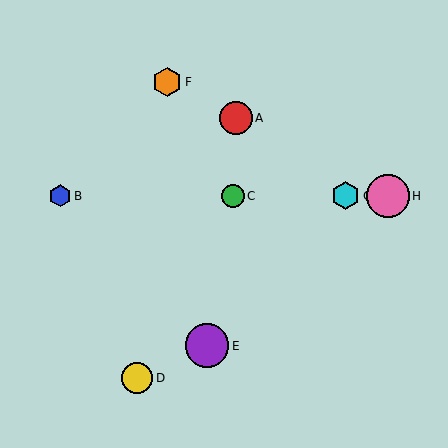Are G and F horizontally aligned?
No, G is at y≈196 and F is at y≈82.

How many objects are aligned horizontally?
4 objects (B, C, G, H) are aligned horizontally.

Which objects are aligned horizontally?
Objects B, C, G, H are aligned horizontally.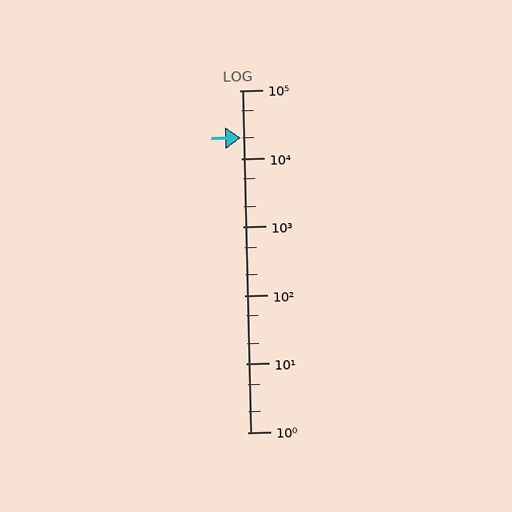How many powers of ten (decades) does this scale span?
The scale spans 5 decades, from 1 to 100000.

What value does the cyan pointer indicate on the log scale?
The pointer indicates approximately 20000.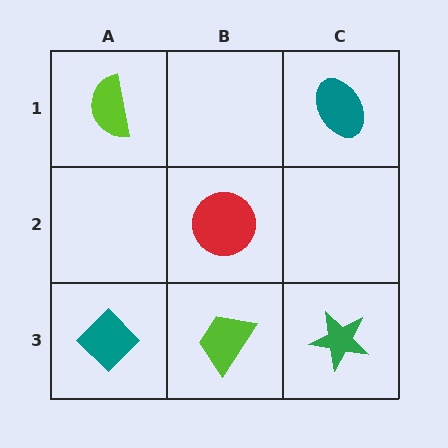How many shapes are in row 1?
2 shapes.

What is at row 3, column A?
A teal diamond.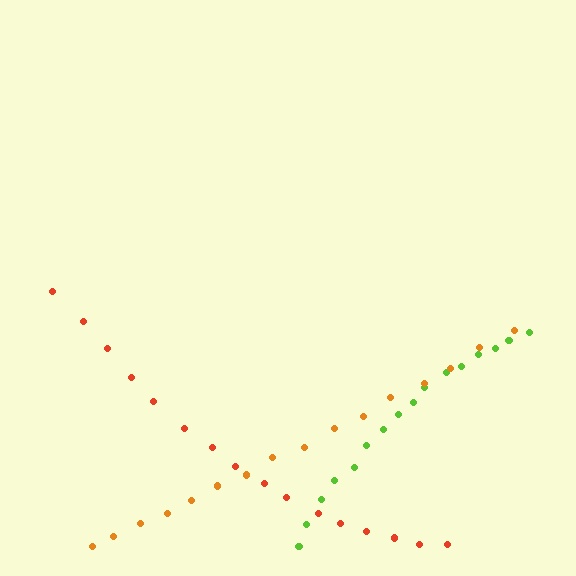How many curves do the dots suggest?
There are 3 distinct paths.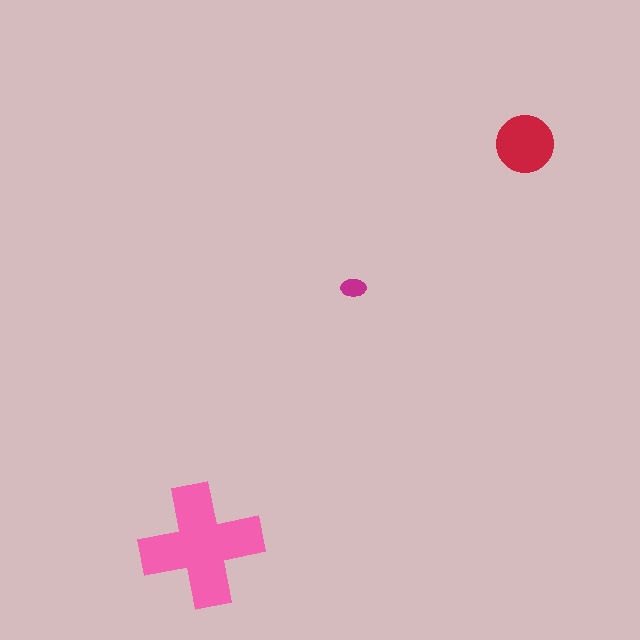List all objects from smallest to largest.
The magenta ellipse, the red circle, the pink cross.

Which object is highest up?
The red circle is topmost.